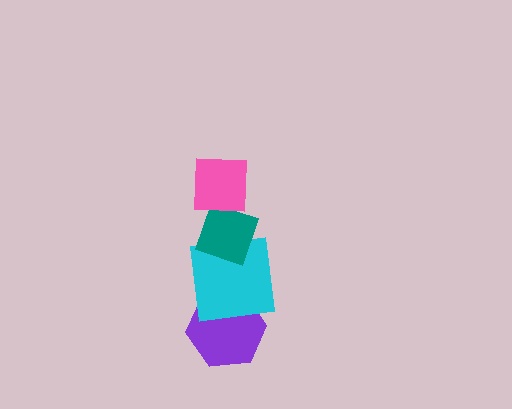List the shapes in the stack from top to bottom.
From top to bottom: the pink square, the teal diamond, the cyan square, the purple hexagon.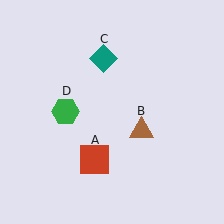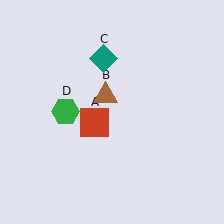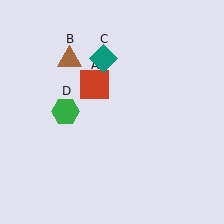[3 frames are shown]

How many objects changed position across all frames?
2 objects changed position: red square (object A), brown triangle (object B).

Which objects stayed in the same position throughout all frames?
Teal diamond (object C) and green hexagon (object D) remained stationary.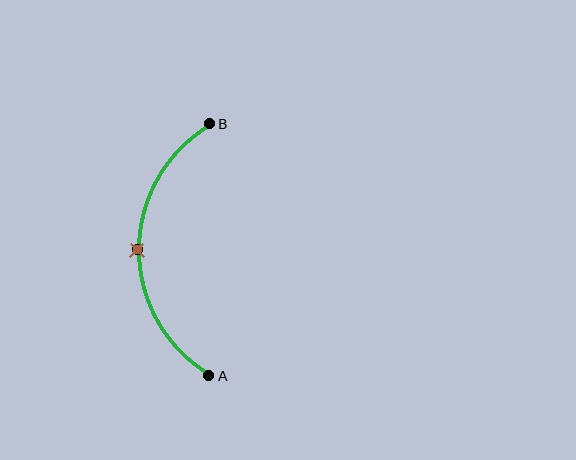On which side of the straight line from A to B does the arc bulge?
The arc bulges to the left of the straight line connecting A and B.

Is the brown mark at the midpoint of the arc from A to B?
Yes. The brown mark lies on the arc at equal arc-length from both A and B — it is the arc midpoint.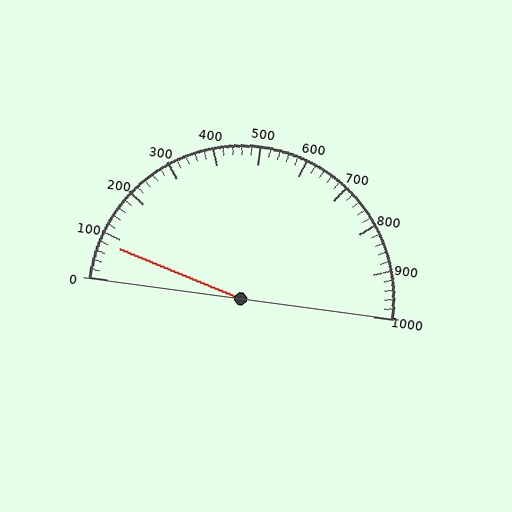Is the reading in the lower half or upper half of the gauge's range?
The reading is in the lower half of the range (0 to 1000).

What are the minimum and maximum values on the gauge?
The gauge ranges from 0 to 1000.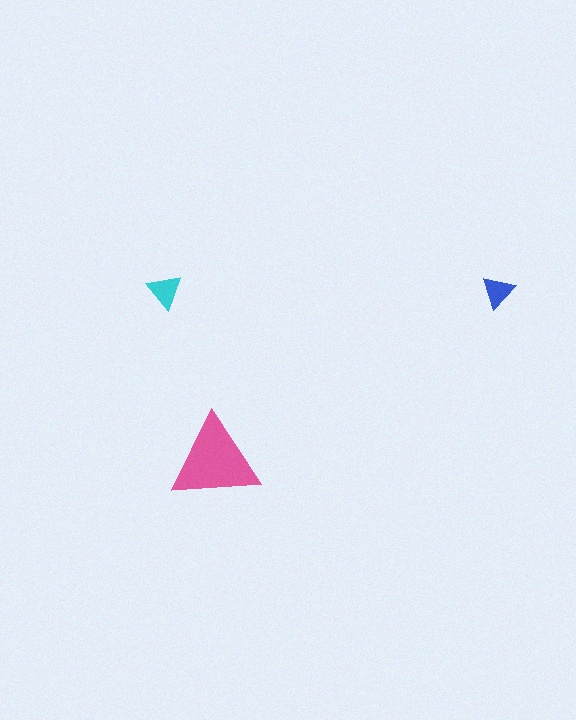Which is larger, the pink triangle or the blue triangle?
The pink one.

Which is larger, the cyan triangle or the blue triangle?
The cyan one.